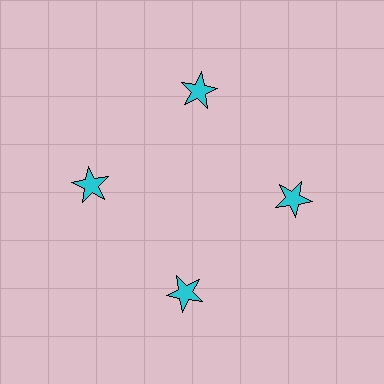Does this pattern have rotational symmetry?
Yes, this pattern has 4-fold rotational symmetry. It looks the same after rotating 90 degrees around the center.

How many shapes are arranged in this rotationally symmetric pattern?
There are 4 shapes, arranged in 4 groups of 1.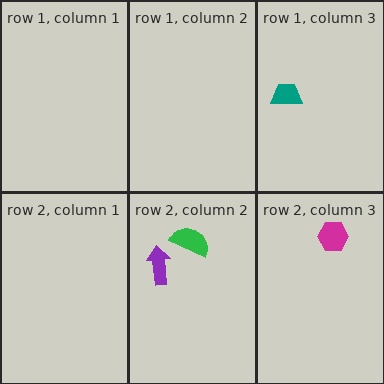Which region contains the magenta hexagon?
The row 2, column 3 region.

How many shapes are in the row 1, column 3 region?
1.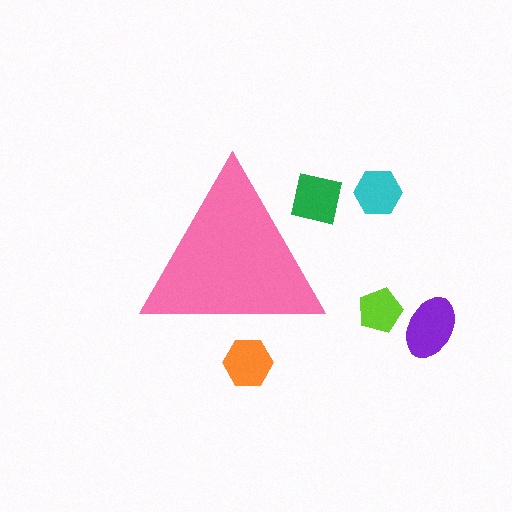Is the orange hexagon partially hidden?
Yes, the orange hexagon is partially hidden behind the pink triangle.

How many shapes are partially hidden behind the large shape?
2 shapes are partially hidden.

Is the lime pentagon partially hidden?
No, the lime pentagon is fully visible.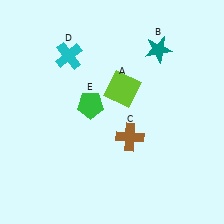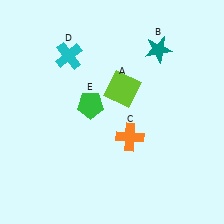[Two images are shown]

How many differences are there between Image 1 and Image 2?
There is 1 difference between the two images.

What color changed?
The cross (C) changed from brown in Image 1 to orange in Image 2.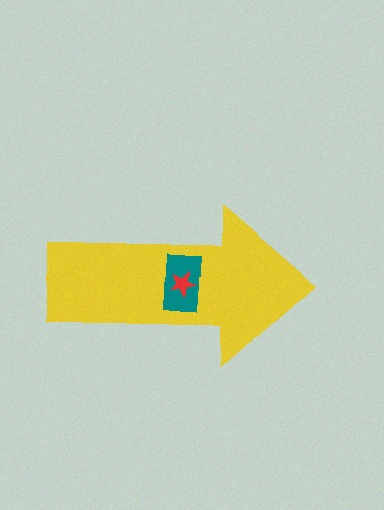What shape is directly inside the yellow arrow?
The teal rectangle.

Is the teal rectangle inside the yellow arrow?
Yes.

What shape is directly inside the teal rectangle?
The red star.